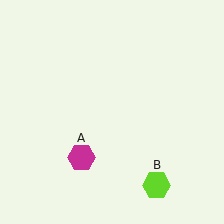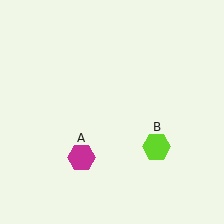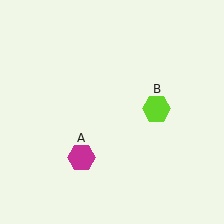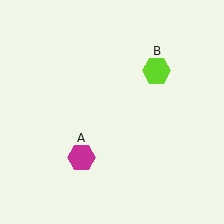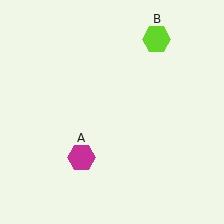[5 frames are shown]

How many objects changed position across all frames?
1 object changed position: lime hexagon (object B).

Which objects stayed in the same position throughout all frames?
Magenta hexagon (object A) remained stationary.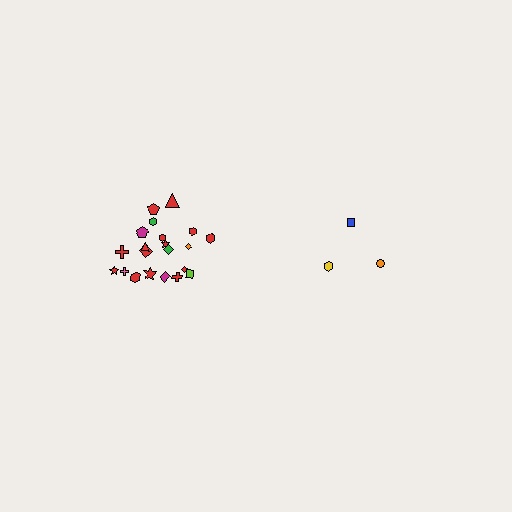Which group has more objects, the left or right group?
The left group.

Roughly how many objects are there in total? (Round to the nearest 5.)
Roughly 25 objects in total.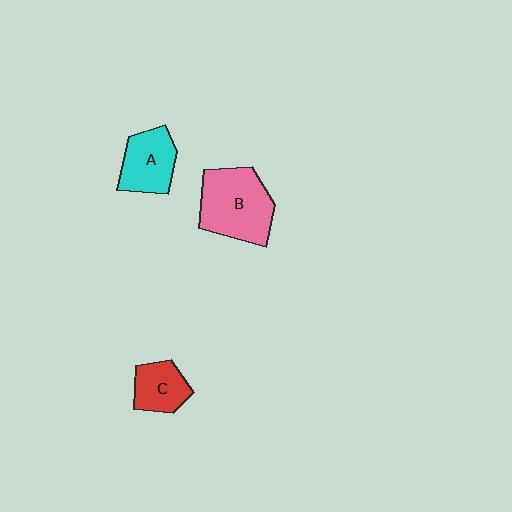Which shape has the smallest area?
Shape C (red).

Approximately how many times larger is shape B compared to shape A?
Approximately 1.5 times.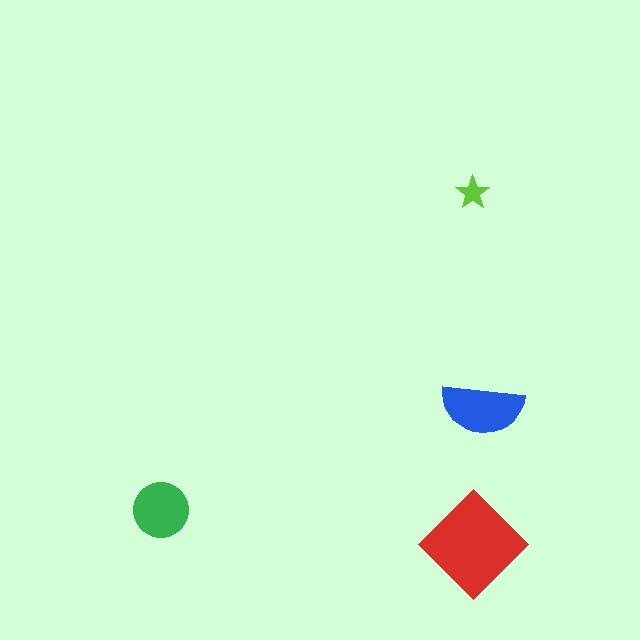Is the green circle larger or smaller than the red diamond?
Smaller.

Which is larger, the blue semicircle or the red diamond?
The red diamond.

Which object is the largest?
The red diamond.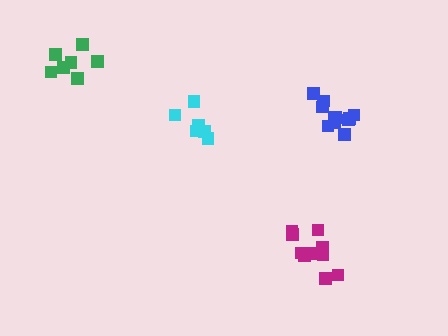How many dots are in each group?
Group 1: 11 dots, Group 2: 7 dots, Group 3: 11 dots, Group 4: 6 dots (35 total).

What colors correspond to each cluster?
The clusters are colored: blue, green, magenta, cyan.